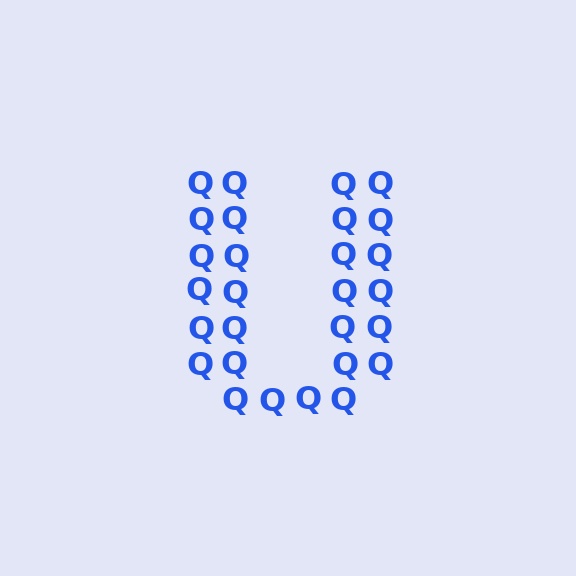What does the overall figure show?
The overall figure shows the letter U.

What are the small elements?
The small elements are letter Q's.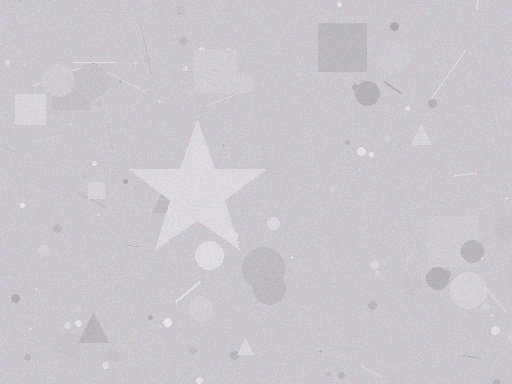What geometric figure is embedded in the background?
A star is embedded in the background.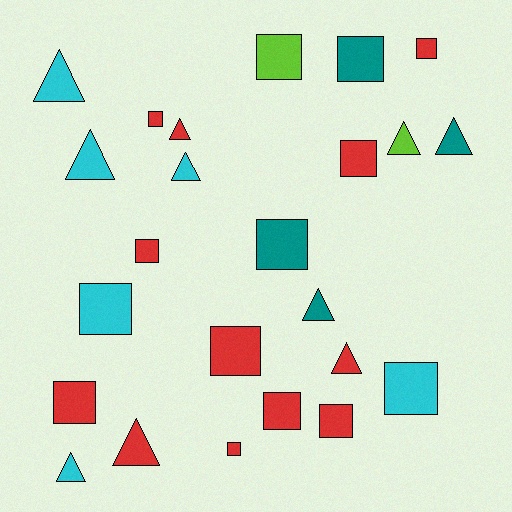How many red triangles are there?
There are 3 red triangles.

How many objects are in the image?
There are 24 objects.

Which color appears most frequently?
Red, with 12 objects.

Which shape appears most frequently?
Square, with 14 objects.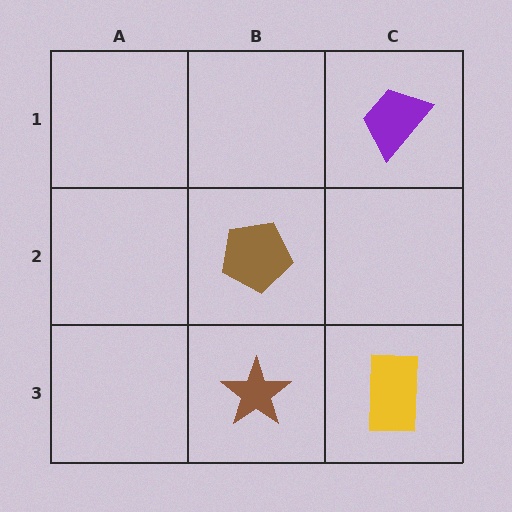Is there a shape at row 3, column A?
No, that cell is empty.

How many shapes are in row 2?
1 shape.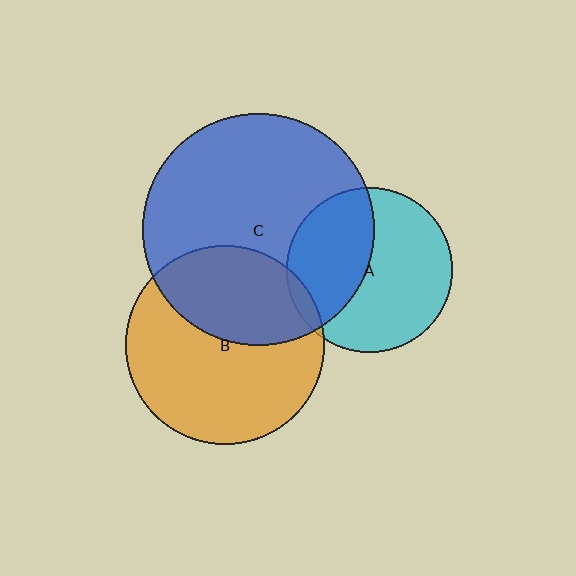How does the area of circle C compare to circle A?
Approximately 2.0 times.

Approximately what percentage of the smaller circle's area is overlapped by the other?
Approximately 40%.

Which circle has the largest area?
Circle C (blue).